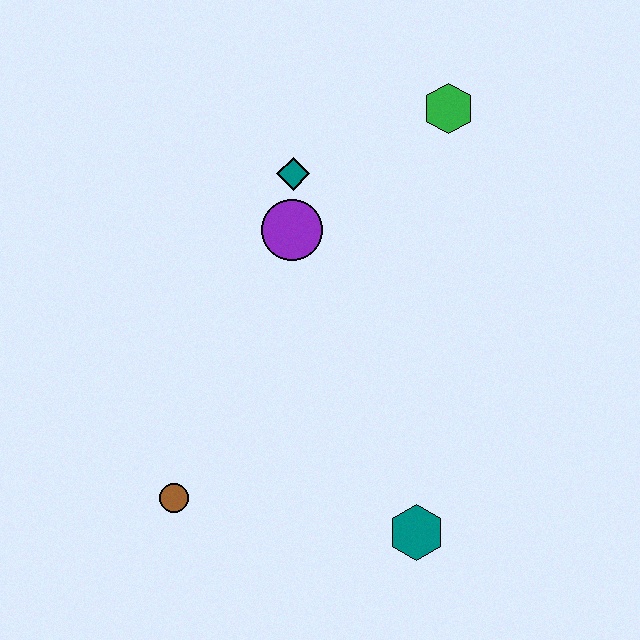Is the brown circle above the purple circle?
No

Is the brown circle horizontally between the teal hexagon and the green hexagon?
No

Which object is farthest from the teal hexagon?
The green hexagon is farthest from the teal hexagon.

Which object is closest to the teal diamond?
The purple circle is closest to the teal diamond.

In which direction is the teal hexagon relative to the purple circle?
The teal hexagon is below the purple circle.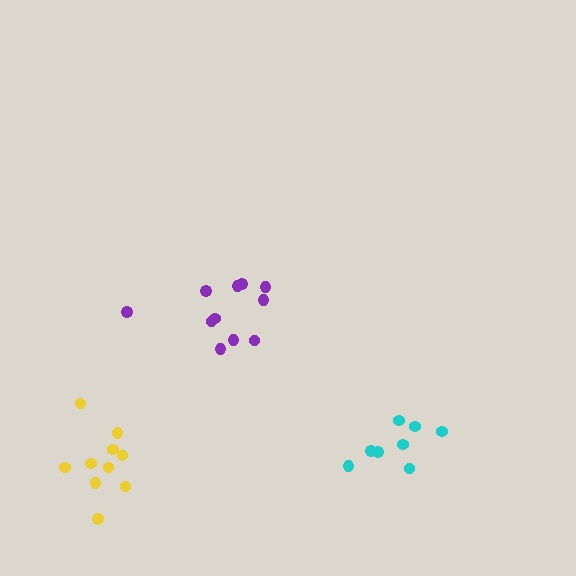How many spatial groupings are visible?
There are 3 spatial groupings.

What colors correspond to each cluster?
The clusters are colored: purple, cyan, yellow.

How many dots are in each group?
Group 1: 11 dots, Group 2: 8 dots, Group 3: 10 dots (29 total).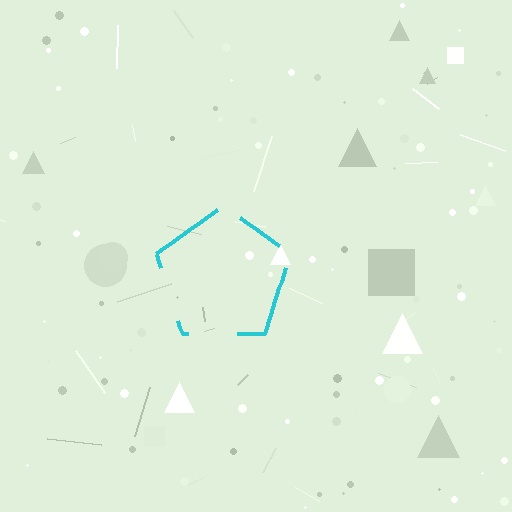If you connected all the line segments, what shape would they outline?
They would outline a pentagon.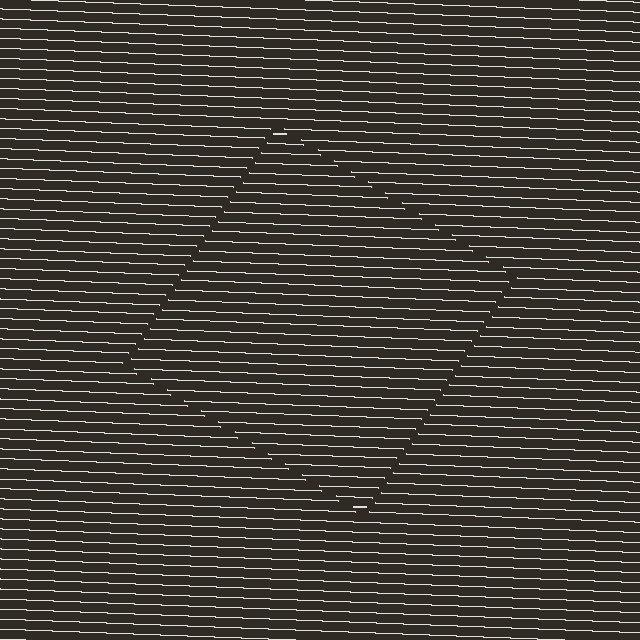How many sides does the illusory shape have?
4 sides — the line-ends trace a square.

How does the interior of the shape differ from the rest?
The interior of the shape contains the same grating, shifted by half a period — the contour is defined by the phase discontinuity where line-ends from the inner and outer gratings abut.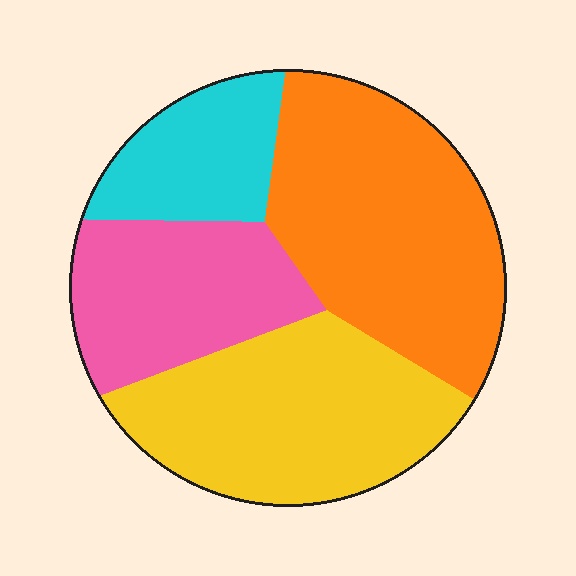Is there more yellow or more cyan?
Yellow.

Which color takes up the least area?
Cyan, at roughly 15%.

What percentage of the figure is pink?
Pink covers around 20% of the figure.